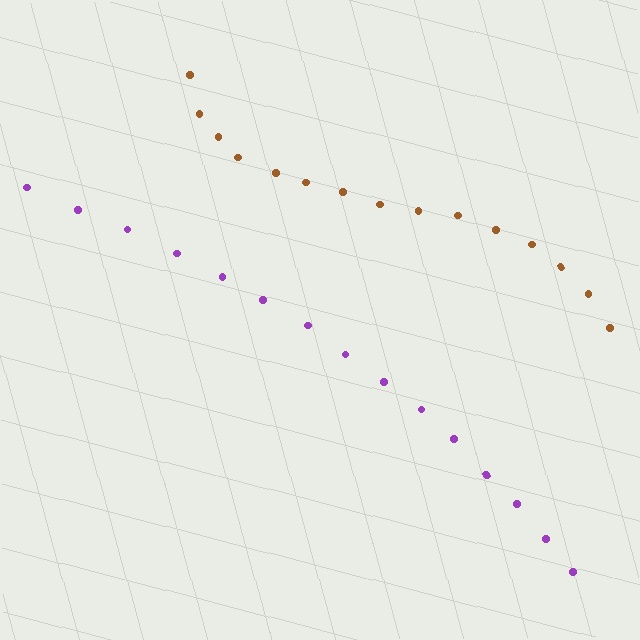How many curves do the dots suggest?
There are 2 distinct paths.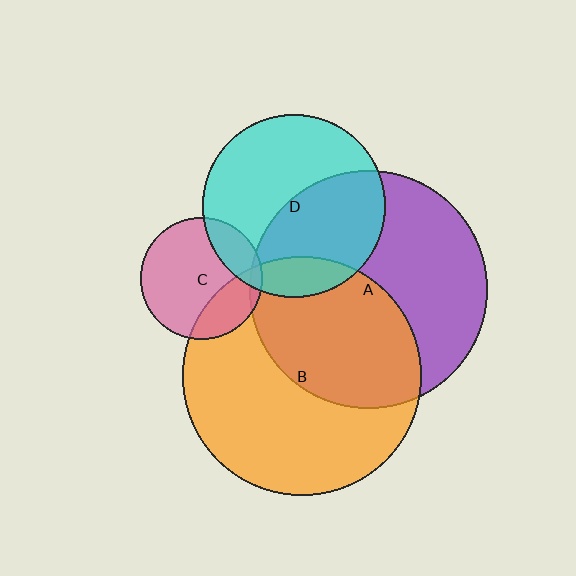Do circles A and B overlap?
Yes.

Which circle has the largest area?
Circle B (orange).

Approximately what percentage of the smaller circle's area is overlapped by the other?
Approximately 45%.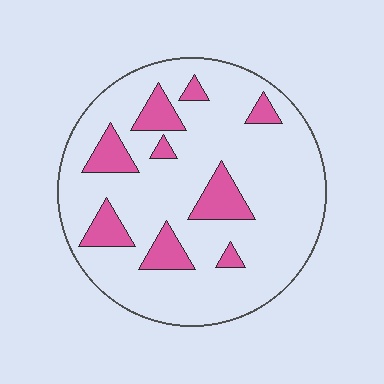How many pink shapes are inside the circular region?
9.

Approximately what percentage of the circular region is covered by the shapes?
Approximately 15%.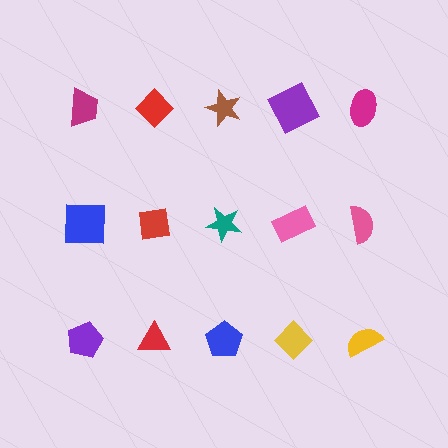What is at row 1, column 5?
A magenta ellipse.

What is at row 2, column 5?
A pink semicircle.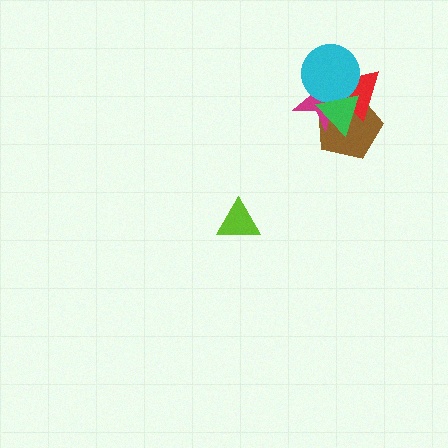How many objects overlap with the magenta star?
4 objects overlap with the magenta star.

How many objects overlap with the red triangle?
4 objects overlap with the red triangle.